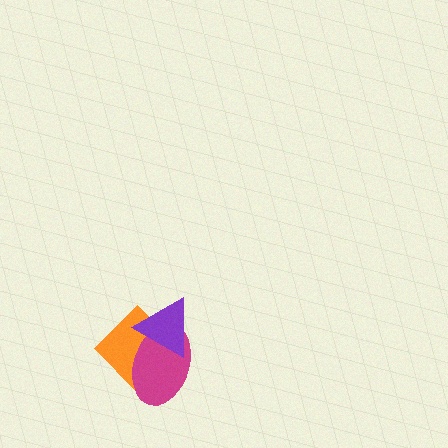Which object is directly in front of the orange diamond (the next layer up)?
The magenta ellipse is directly in front of the orange diamond.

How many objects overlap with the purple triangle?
2 objects overlap with the purple triangle.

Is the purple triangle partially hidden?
No, no other shape covers it.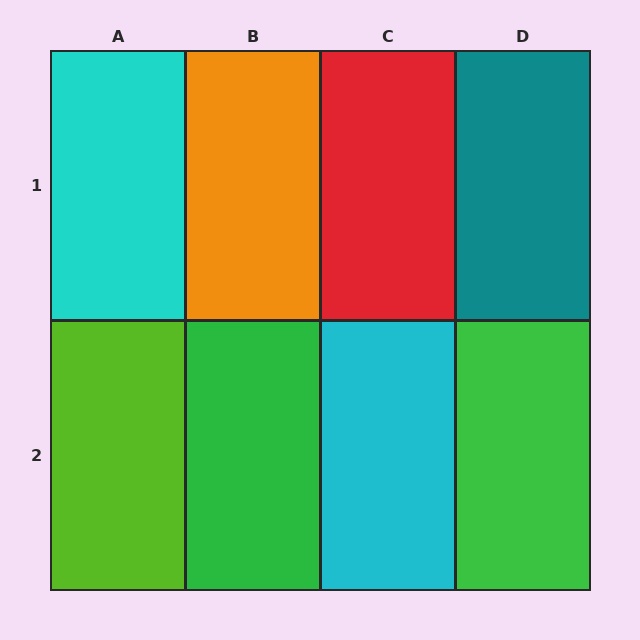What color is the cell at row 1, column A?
Cyan.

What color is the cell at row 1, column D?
Teal.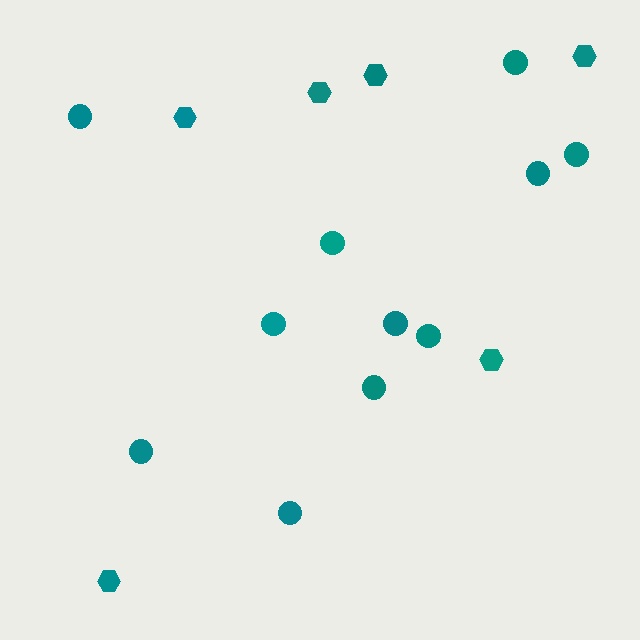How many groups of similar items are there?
There are 2 groups: one group of circles (11) and one group of hexagons (6).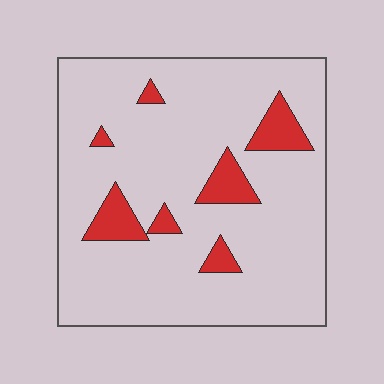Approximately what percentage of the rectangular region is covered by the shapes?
Approximately 10%.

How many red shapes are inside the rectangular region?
7.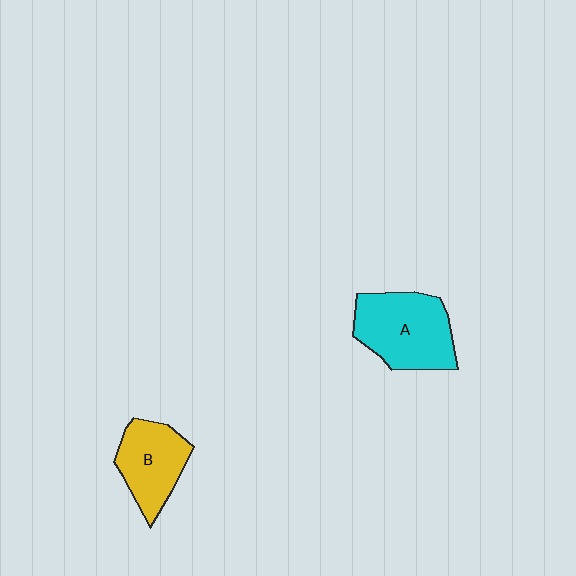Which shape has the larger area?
Shape A (cyan).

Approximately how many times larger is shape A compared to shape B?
Approximately 1.3 times.